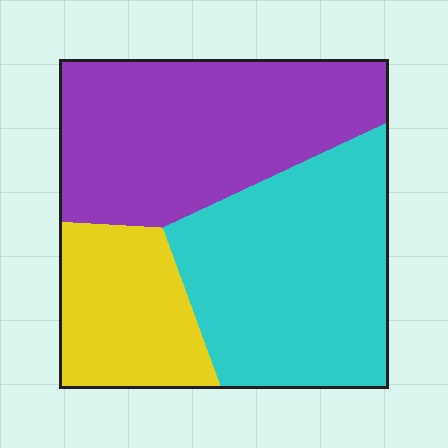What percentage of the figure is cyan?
Cyan takes up between a quarter and a half of the figure.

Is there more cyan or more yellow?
Cyan.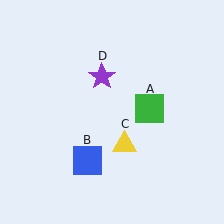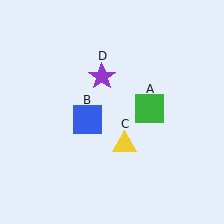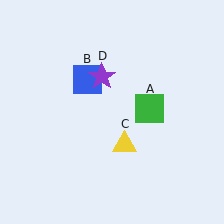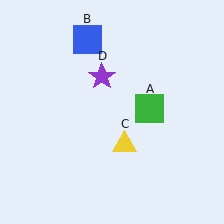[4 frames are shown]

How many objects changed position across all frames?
1 object changed position: blue square (object B).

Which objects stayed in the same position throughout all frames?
Green square (object A) and yellow triangle (object C) and purple star (object D) remained stationary.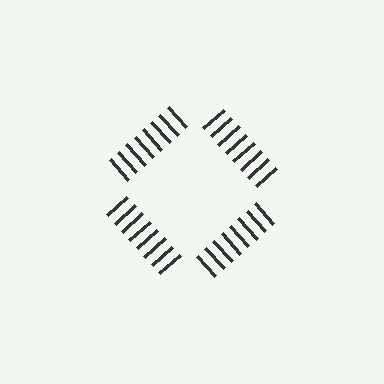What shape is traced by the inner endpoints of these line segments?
An illusory square — the line segments terminate on its edges but no continuous stroke is drawn.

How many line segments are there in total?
32 — 8 along each of the 4 edges.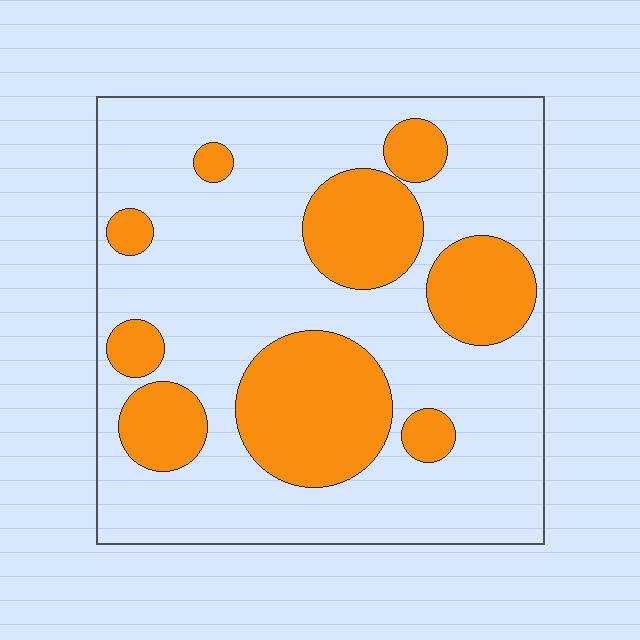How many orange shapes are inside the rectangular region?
9.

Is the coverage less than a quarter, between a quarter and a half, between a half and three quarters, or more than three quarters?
Between a quarter and a half.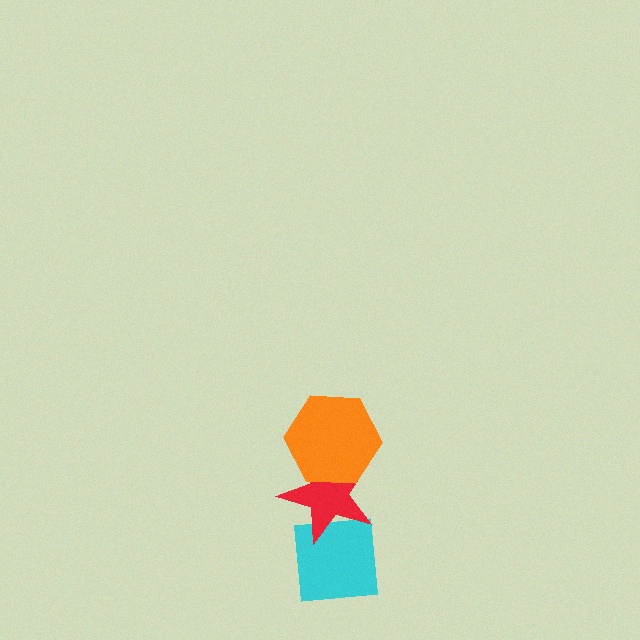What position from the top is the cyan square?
The cyan square is 3rd from the top.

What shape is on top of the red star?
The orange hexagon is on top of the red star.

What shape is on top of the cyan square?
The red star is on top of the cyan square.